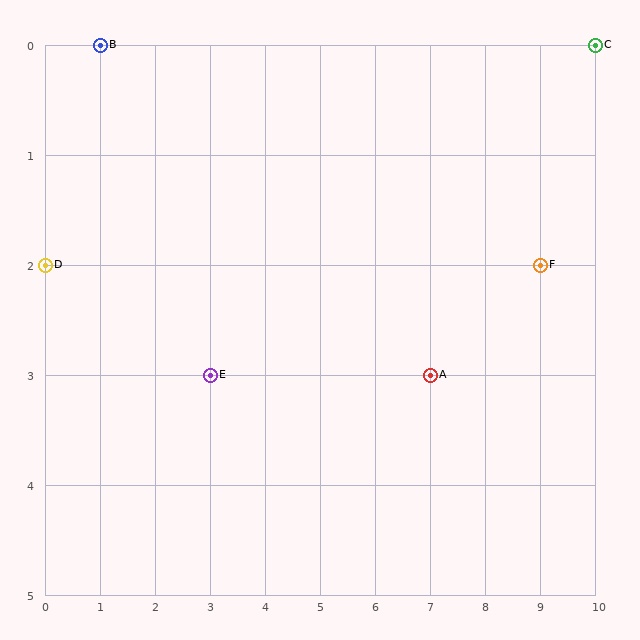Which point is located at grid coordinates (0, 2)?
Point D is at (0, 2).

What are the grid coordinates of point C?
Point C is at grid coordinates (10, 0).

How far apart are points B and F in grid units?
Points B and F are 8 columns and 2 rows apart (about 8.2 grid units diagonally).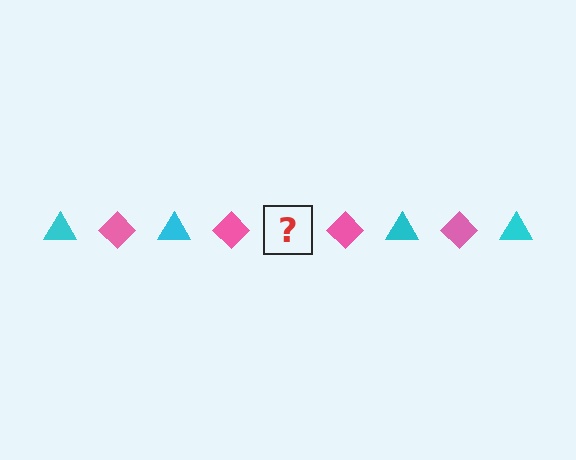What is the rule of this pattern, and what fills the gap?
The rule is that the pattern alternates between cyan triangle and pink diamond. The gap should be filled with a cyan triangle.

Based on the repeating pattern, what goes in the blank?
The blank should be a cyan triangle.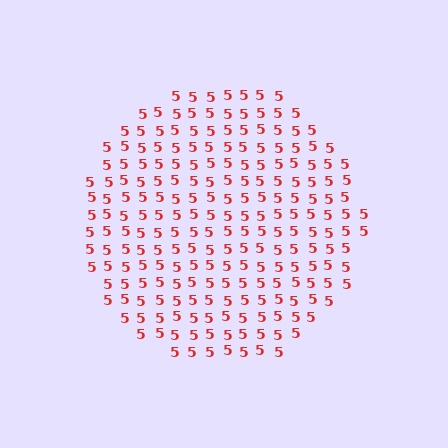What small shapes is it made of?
It is made of small digit 5's.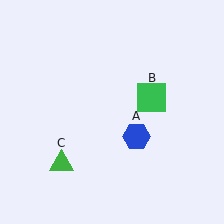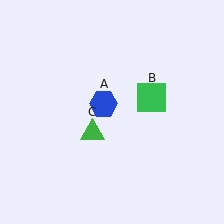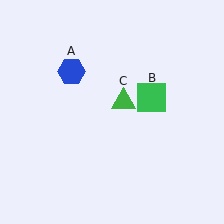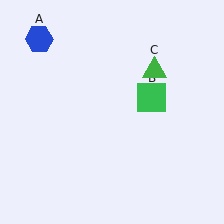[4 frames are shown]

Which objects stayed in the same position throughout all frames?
Green square (object B) remained stationary.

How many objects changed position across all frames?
2 objects changed position: blue hexagon (object A), green triangle (object C).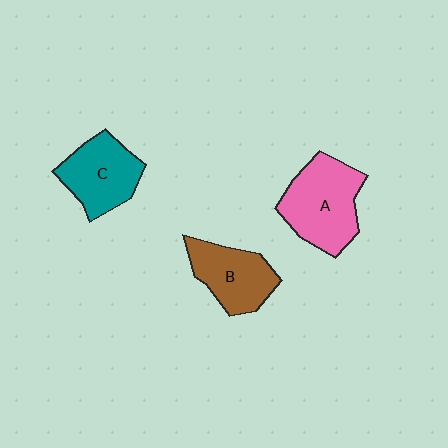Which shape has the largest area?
Shape A (pink).